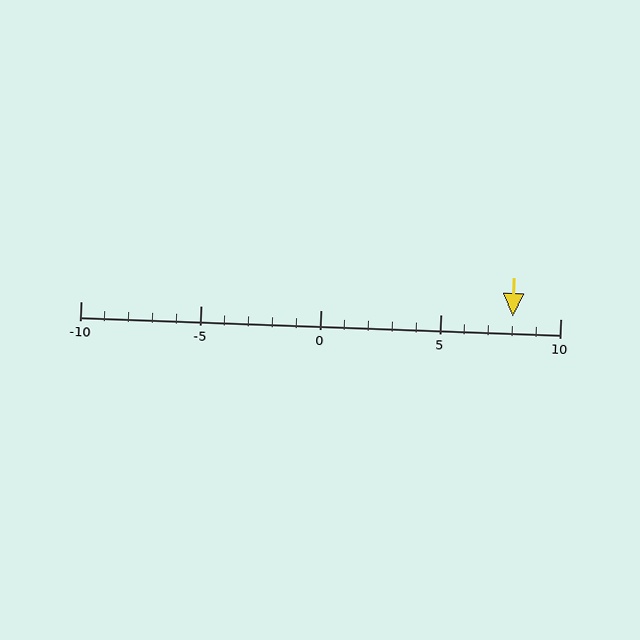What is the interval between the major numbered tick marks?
The major tick marks are spaced 5 units apart.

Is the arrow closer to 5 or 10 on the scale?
The arrow is closer to 10.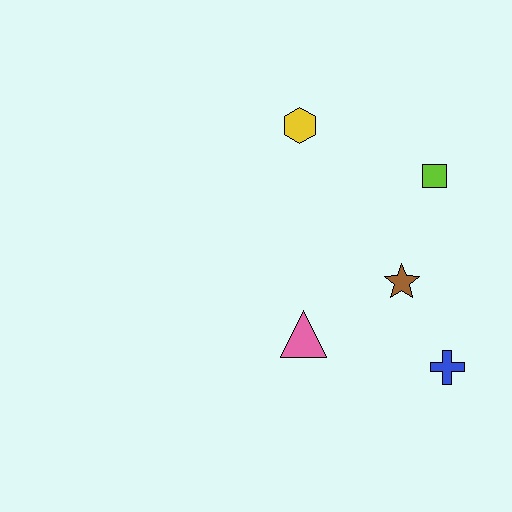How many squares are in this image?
There is 1 square.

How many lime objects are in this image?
There is 1 lime object.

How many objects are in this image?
There are 5 objects.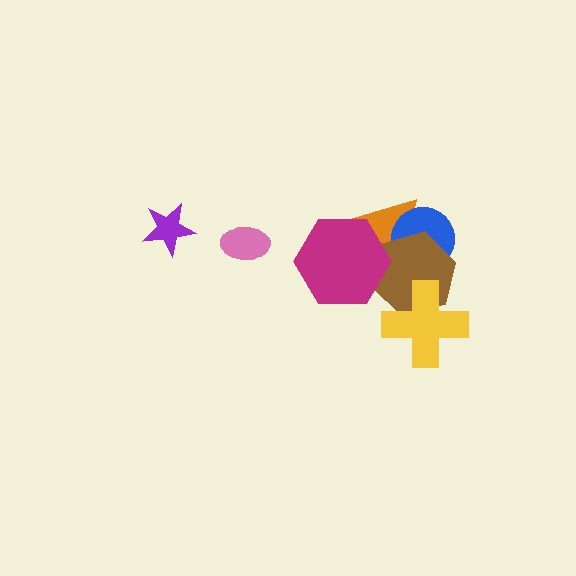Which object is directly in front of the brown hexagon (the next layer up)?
The yellow cross is directly in front of the brown hexagon.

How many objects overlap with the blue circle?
2 objects overlap with the blue circle.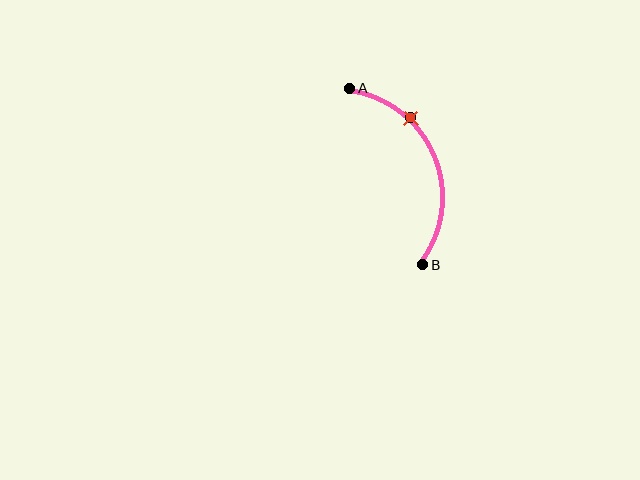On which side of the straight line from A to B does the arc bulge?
The arc bulges to the right of the straight line connecting A and B.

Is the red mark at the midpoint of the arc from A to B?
No. The red mark lies on the arc but is closer to endpoint A. The arc midpoint would be at the point on the curve equidistant along the arc from both A and B.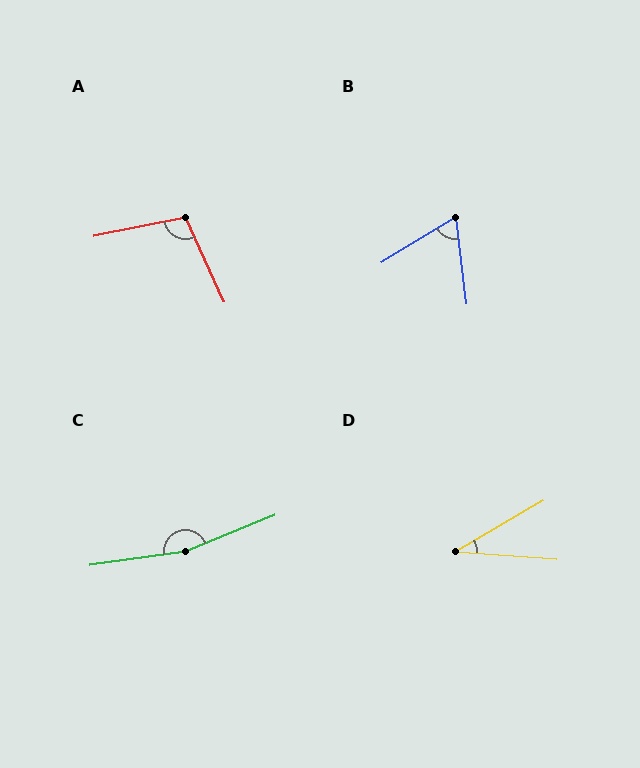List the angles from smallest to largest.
D (35°), B (65°), A (103°), C (166°).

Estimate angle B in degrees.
Approximately 65 degrees.